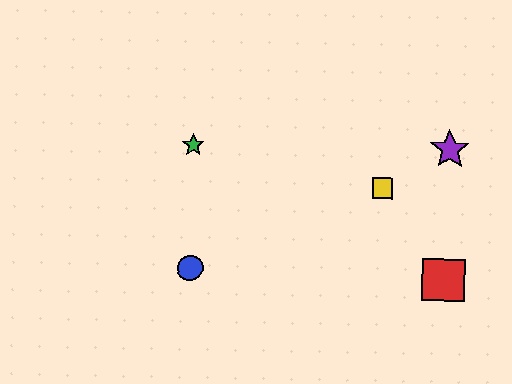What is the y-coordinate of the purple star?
The purple star is at y≈150.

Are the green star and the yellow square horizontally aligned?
No, the green star is at y≈145 and the yellow square is at y≈188.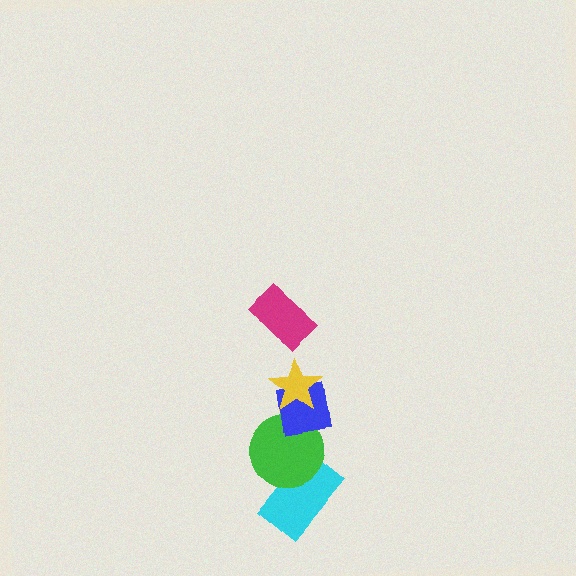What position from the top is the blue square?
The blue square is 3rd from the top.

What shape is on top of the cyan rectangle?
The green circle is on top of the cyan rectangle.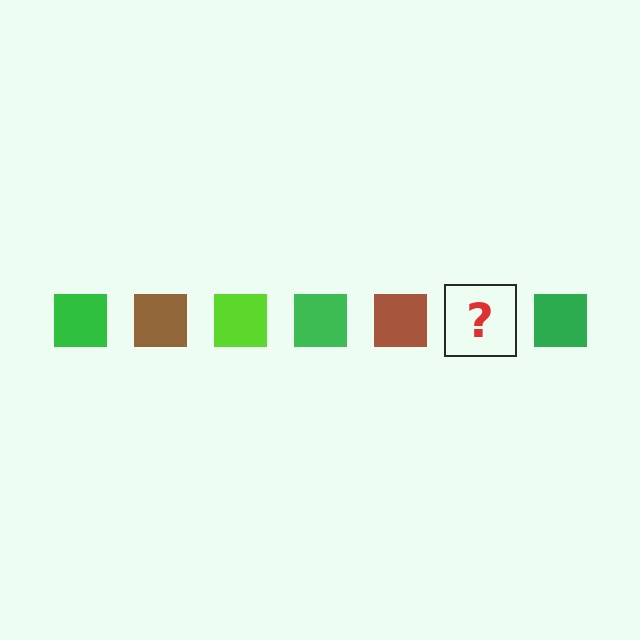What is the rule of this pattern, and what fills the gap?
The rule is that the pattern cycles through green, brown, lime squares. The gap should be filled with a lime square.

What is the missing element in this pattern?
The missing element is a lime square.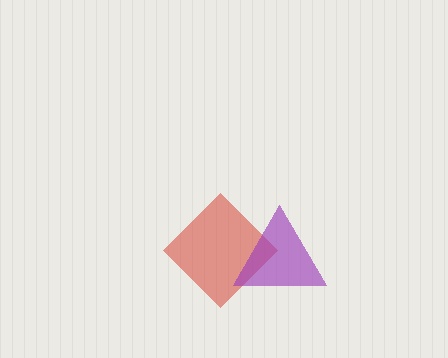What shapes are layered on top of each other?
The layered shapes are: a red diamond, a purple triangle.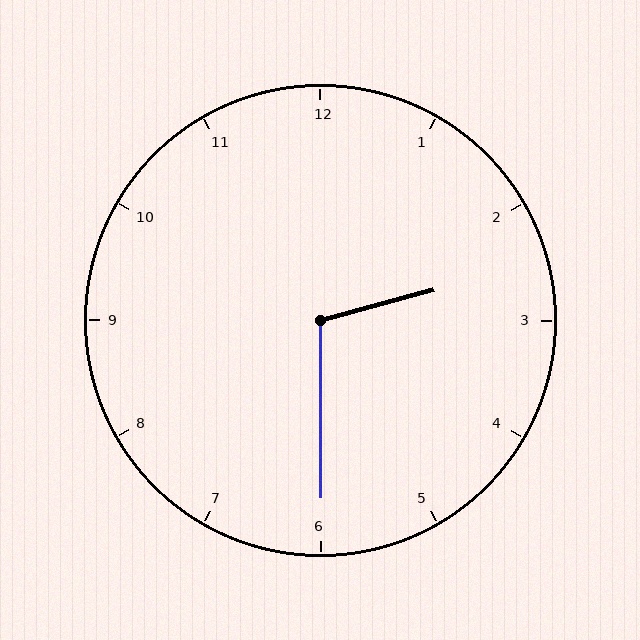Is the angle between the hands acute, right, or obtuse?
It is obtuse.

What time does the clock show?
2:30.